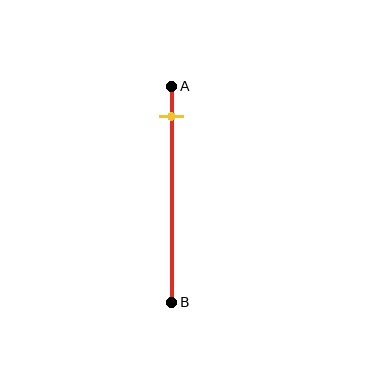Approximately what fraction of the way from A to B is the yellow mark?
The yellow mark is approximately 15% of the way from A to B.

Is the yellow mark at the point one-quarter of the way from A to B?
No, the mark is at about 15% from A, not at the 25% one-quarter point.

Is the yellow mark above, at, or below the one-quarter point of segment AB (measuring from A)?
The yellow mark is above the one-quarter point of segment AB.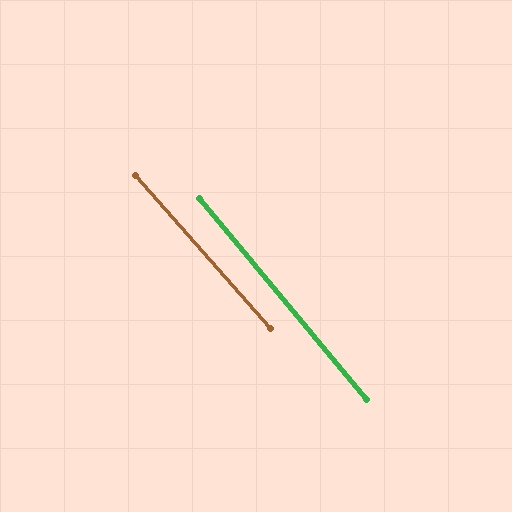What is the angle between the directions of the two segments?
Approximately 2 degrees.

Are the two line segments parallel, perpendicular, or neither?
Parallel — their directions differ by only 1.7°.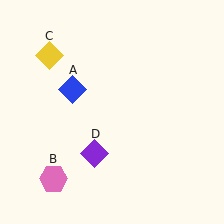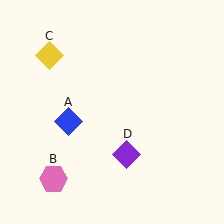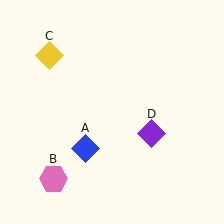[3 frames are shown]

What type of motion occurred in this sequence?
The blue diamond (object A), purple diamond (object D) rotated counterclockwise around the center of the scene.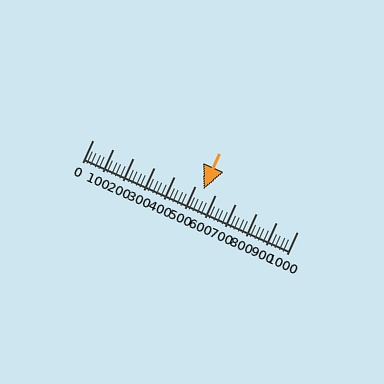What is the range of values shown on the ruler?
The ruler shows values from 0 to 1000.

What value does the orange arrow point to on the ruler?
The orange arrow points to approximately 544.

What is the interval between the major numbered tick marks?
The major tick marks are spaced 100 units apart.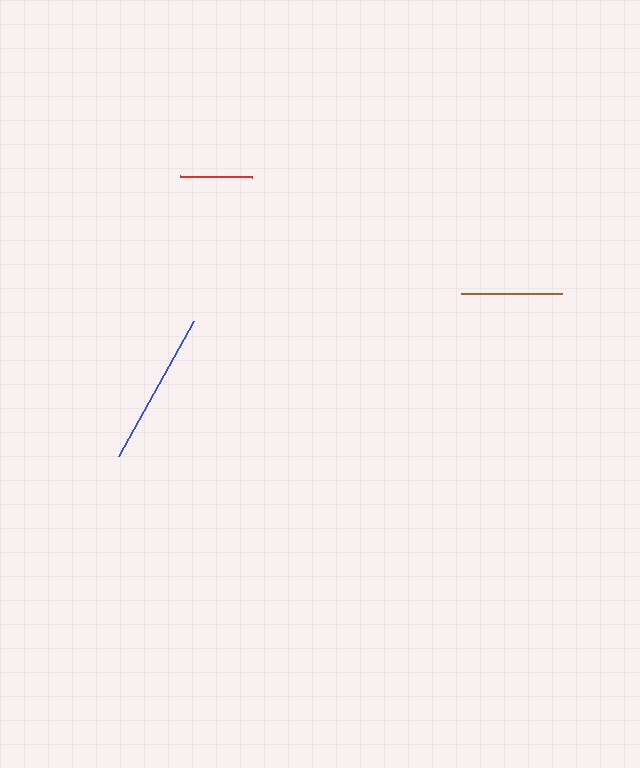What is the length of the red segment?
The red segment is approximately 72 pixels long.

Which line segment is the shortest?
The red line is the shortest at approximately 72 pixels.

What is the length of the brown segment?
The brown segment is approximately 101 pixels long.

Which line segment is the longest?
The blue line is the longest at approximately 155 pixels.